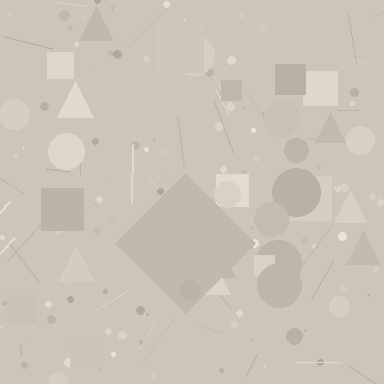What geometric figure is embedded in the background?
A diamond is embedded in the background.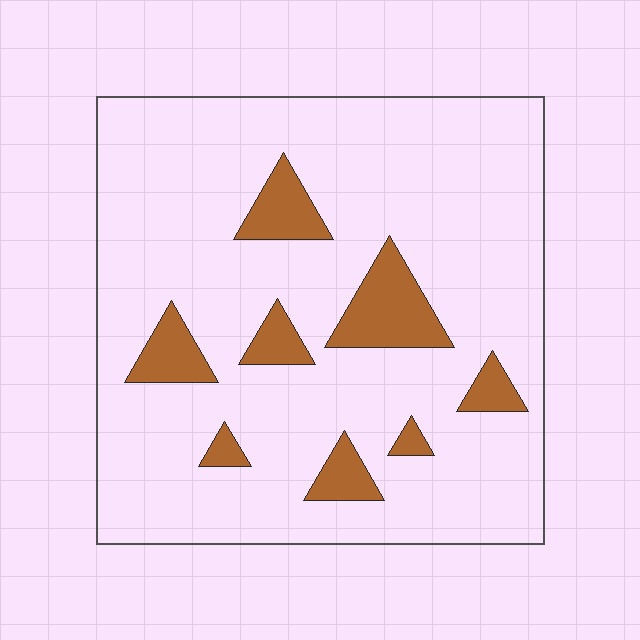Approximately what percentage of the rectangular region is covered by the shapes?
Approximately 15%.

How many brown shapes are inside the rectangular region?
8.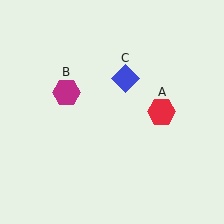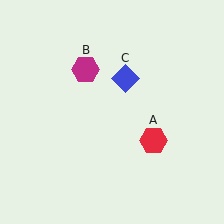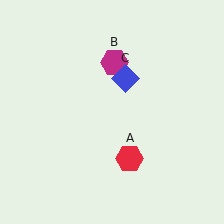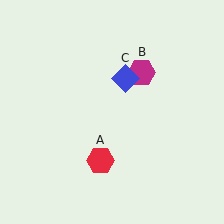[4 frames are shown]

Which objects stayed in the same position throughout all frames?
Blue diamond (object C) remained stationary.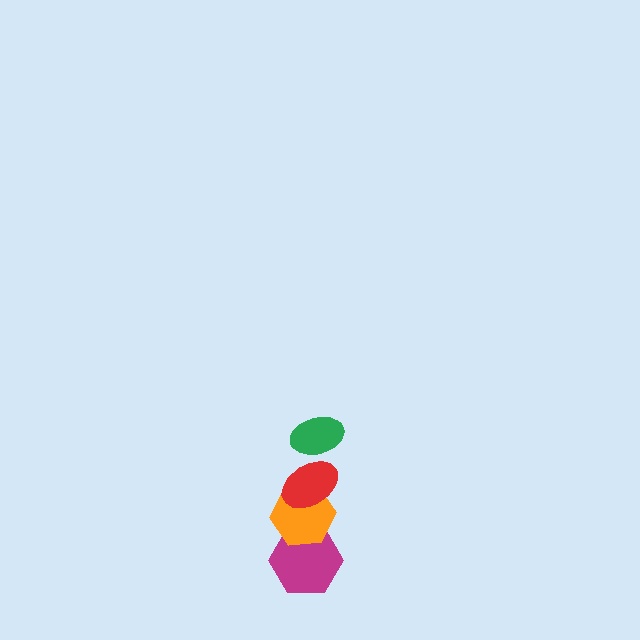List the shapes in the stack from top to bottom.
From top to bottom: the green ellipse, the red ellipse, the orange hexagon, the magenta hexagon.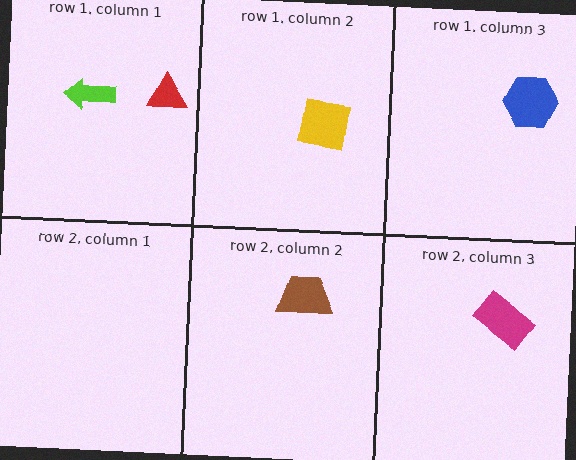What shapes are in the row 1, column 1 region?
The lime arrow, the red triangle.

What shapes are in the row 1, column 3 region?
The blue hexagon.